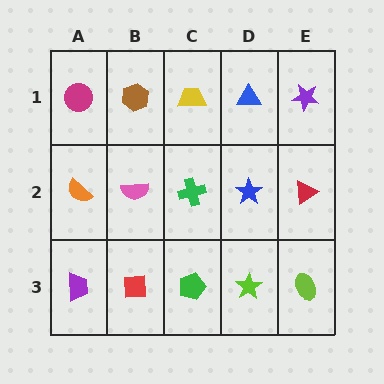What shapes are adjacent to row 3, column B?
A pink semicircle (row 2, column B), a purple trapezoid (row 3, column A), a green pentagon (row 3, column C).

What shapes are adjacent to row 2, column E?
A purple star (row 1, column E), a lime ellipse (row 3, column E), a blue star (row 2, column D).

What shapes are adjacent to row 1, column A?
An orange semicircle (row 2, column A), a brown hexagon (row 1, column B).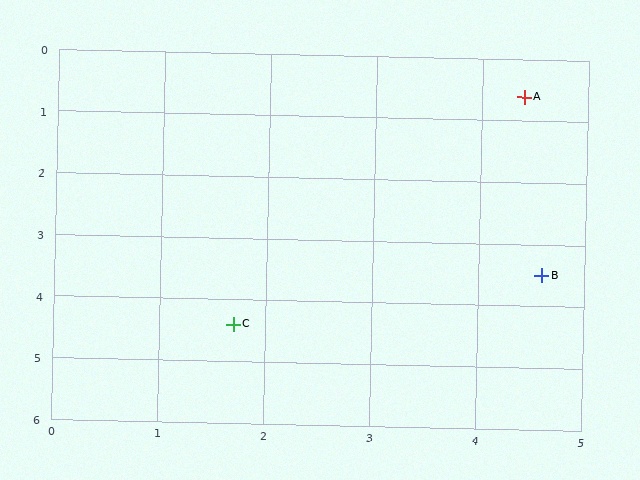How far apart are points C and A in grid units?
Points C and A are about 4.7 grid units apart.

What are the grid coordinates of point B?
Point B is at approximately (4.6, 3.5).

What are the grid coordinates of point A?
Point A is at approximately (4.4, 0.6).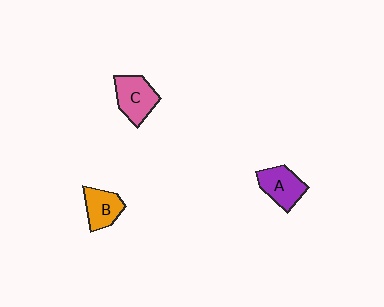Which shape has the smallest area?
Shape B (orange).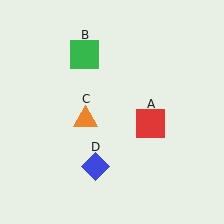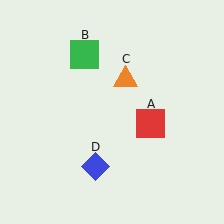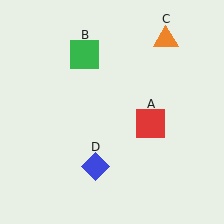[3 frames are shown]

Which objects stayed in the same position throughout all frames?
Red square (object A) and green square (object B) and blue diamond (object D) remained stationary.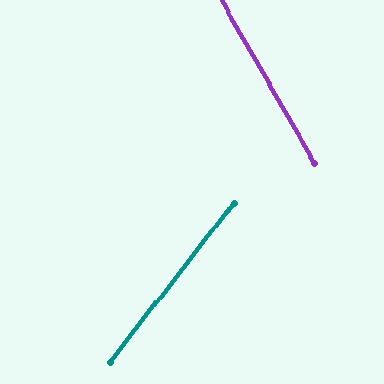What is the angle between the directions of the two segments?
Approximately 67 degrees.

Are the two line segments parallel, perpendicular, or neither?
Neither parallel nor perpendicular — they differ by about 67°.